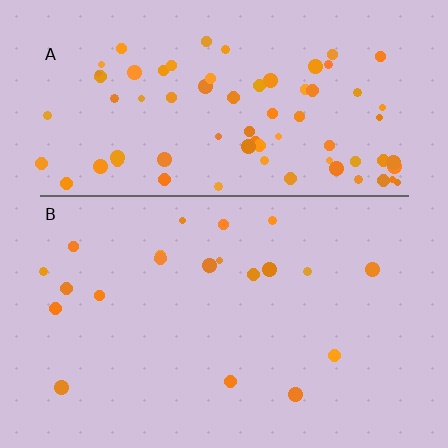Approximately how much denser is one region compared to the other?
Approximately 3.9× — region A over region B.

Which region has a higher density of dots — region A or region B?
A (the top).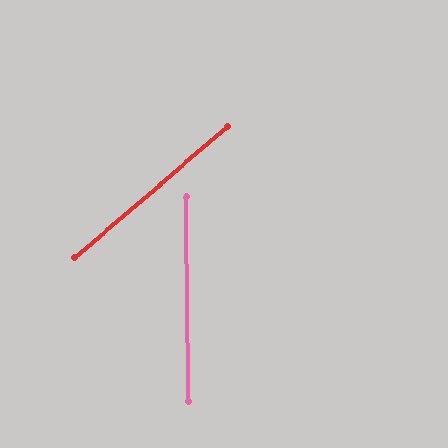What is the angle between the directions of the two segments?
Approximately 50 degrees.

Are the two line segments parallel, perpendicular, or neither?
Neither parallel nor perpendicular — they differ by about 50°.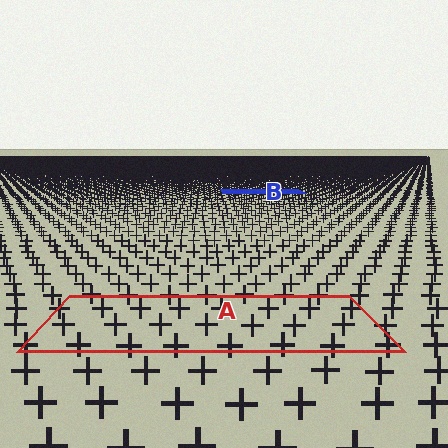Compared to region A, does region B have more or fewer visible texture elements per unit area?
Region B has more texture elements per unit area — they are packed more densely because it is farther away.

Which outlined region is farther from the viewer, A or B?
Region B is farther from the viewer — the texture elements inside it appear smaller and more densely packed.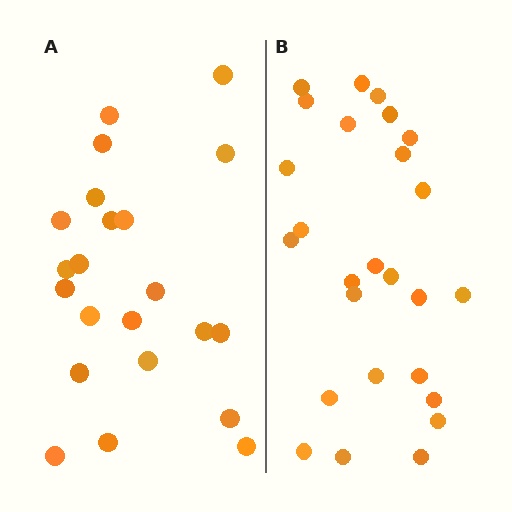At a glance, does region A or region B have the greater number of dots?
Region B (the right region) has more dots.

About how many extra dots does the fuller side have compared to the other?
Region B has about 4 more dots than region A.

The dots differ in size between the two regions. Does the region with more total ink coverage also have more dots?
No. Region A has more total ink coverage because its dots are larger, but region B actually contains more individual dots. Total area can be misleading — the number of items is what matters here.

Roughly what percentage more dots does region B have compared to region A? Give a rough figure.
About 20% more.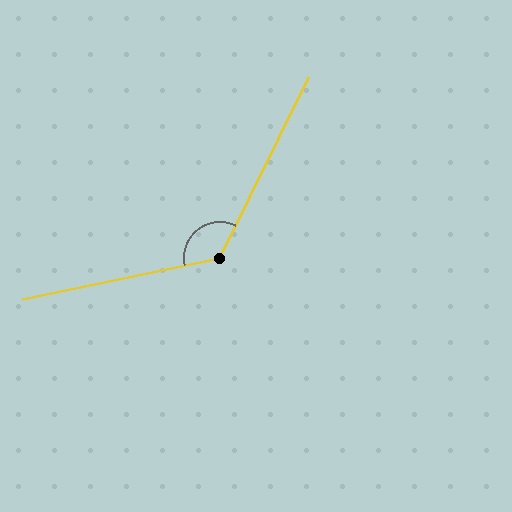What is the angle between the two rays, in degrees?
Approximately 128 degrees.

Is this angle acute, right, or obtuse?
It is obtuse.